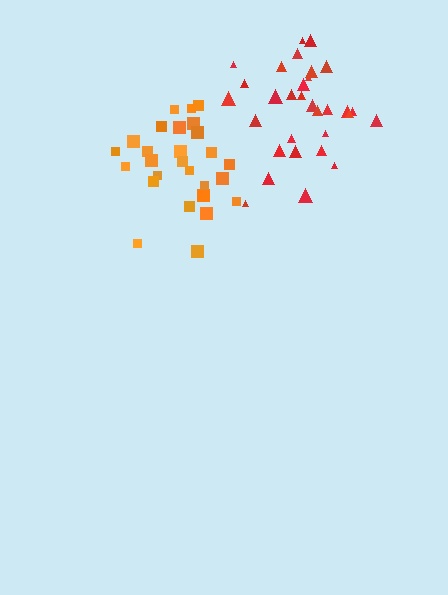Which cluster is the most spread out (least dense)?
Red.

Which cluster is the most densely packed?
Orange.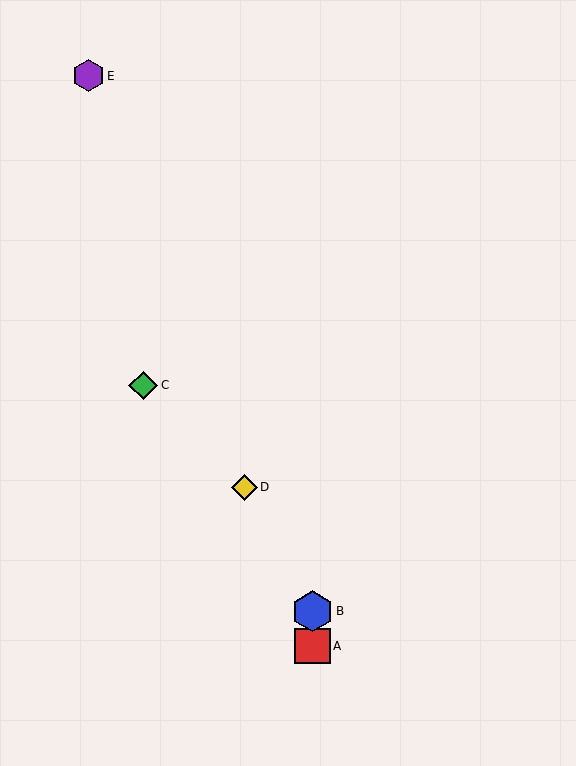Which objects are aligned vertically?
Objects A, B are aligned vertically.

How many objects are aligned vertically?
2 objects (A, B) are aligned vertically.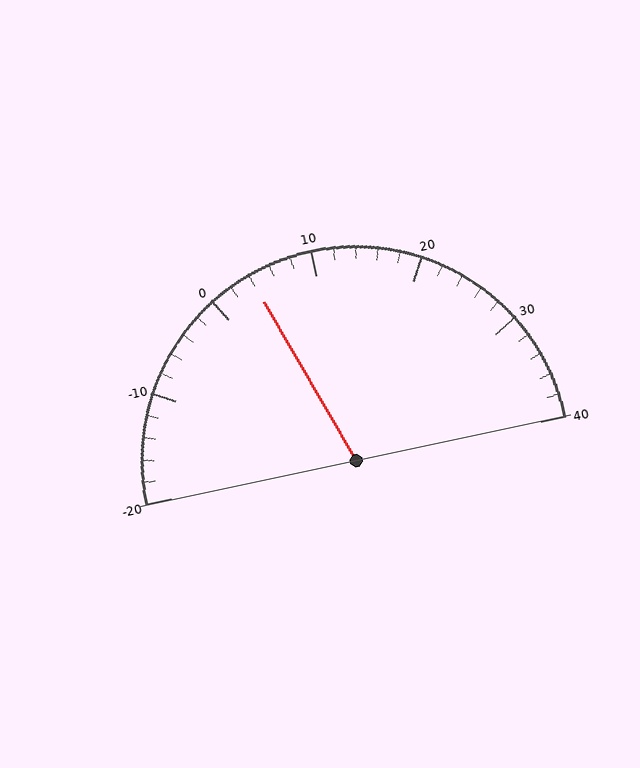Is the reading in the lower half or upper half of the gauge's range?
The reading is in the lower half of the range (-20 to 40).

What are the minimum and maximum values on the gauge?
The gauge ranges from -20 to 40.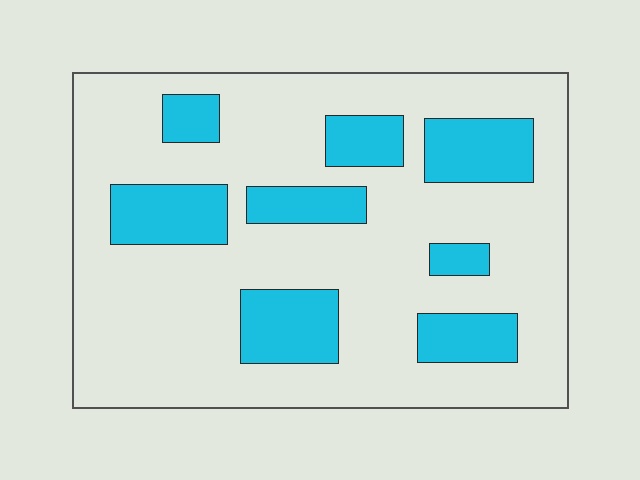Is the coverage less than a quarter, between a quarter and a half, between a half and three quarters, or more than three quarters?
Less than a quarter.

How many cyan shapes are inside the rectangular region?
8.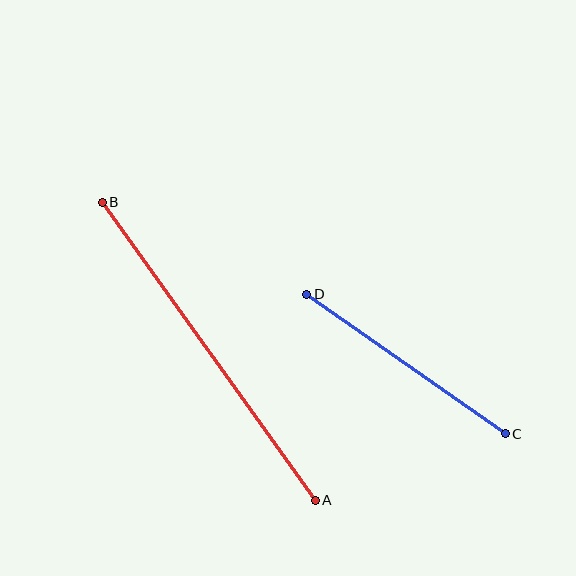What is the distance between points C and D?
The distance is approximately 243 pixels.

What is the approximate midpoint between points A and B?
The midpoint is at approximately (209, 351) pixels.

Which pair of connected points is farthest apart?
Points A and B are farthest apart.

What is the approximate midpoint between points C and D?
The midpoint is at approximately (406, 364) pixels.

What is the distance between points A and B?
The distance is approximately 366 pixels.